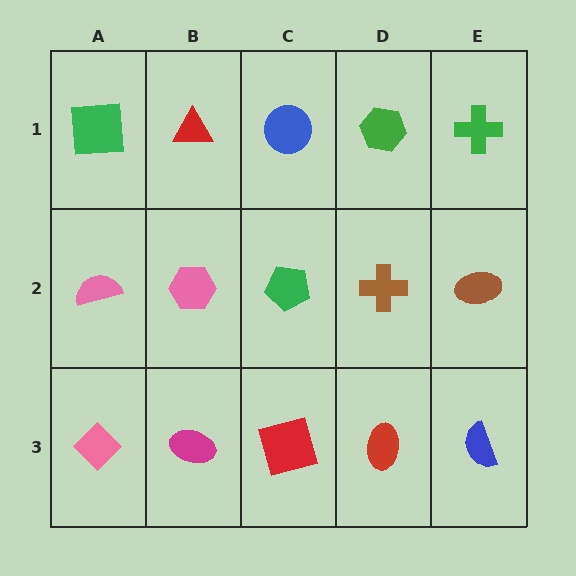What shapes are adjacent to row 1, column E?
A brown ellipse (row 2, column E), a green hexagon (row 1, column D).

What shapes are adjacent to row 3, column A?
A pink semicircle (row 2, column A), a magenta ellipse (row 3, column B).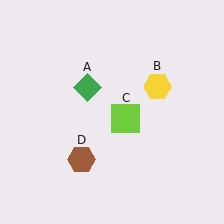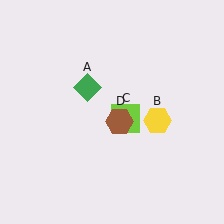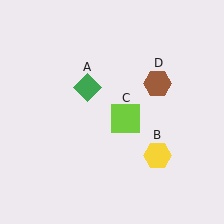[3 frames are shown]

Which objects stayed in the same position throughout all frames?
Green diamond (object A) and lime square (object C) remained stationary.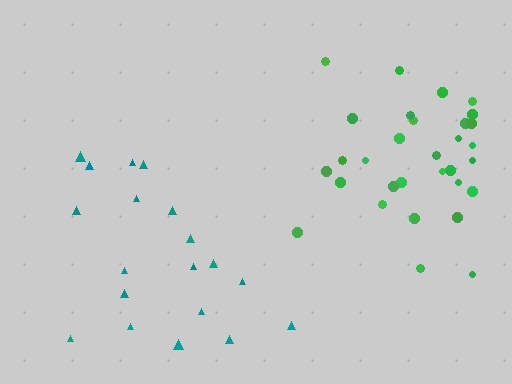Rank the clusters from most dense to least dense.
green, teal.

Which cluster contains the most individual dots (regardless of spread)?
Green (31).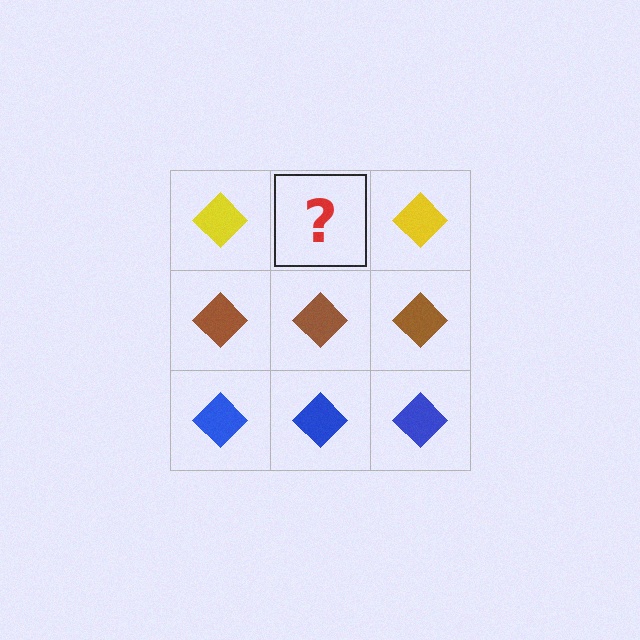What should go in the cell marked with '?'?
The missing cell should contain a yellow diamond.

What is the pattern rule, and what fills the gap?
The rule is that each row has a consistent color. The gap should be filled with a yellow diamond.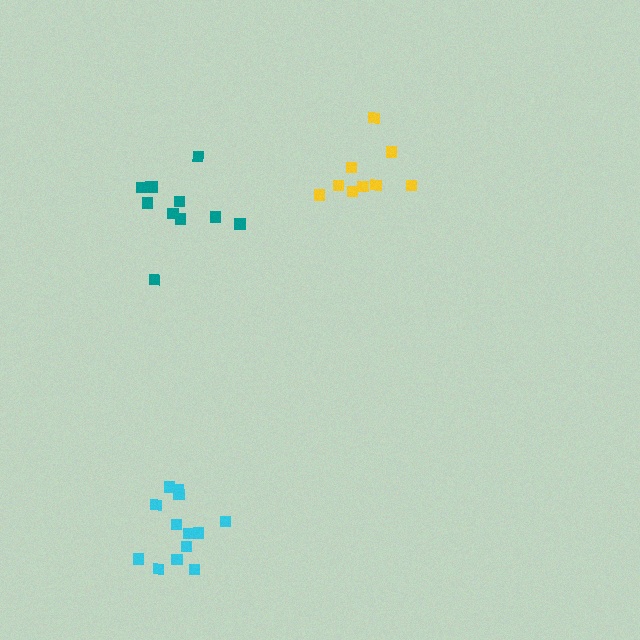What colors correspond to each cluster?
The clusters are colored: cyan, teal, yellow.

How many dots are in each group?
Group 1: 13 dots, Group 2: 11 dots, Group 3: 9 dots (33 total).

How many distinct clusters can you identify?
There are 3 distinct clusters.